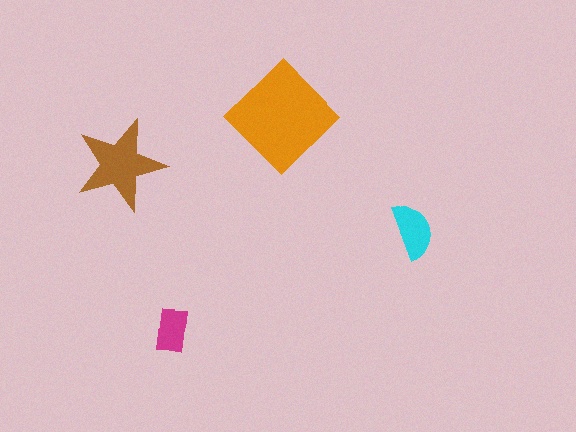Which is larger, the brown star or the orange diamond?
The orange diamond.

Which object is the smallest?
The magenta rectangle.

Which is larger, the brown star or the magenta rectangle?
The brown star.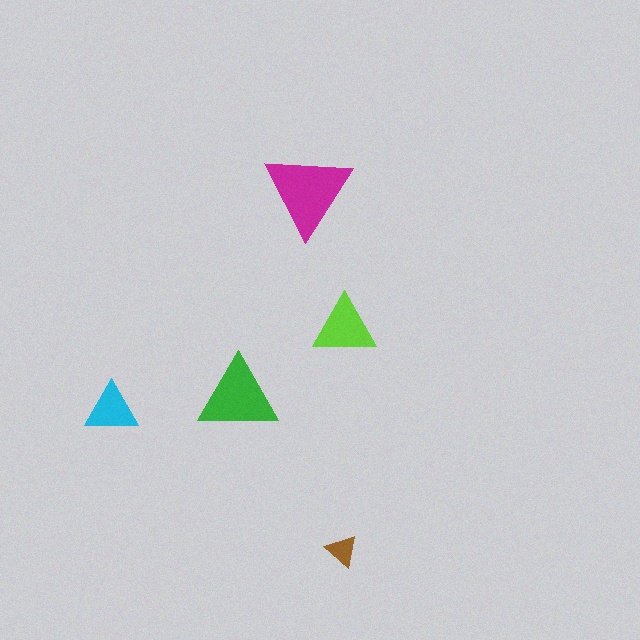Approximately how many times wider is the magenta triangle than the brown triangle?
About 2.5 times wider.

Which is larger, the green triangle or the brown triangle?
The green one.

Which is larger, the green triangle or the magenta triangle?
The magenta one.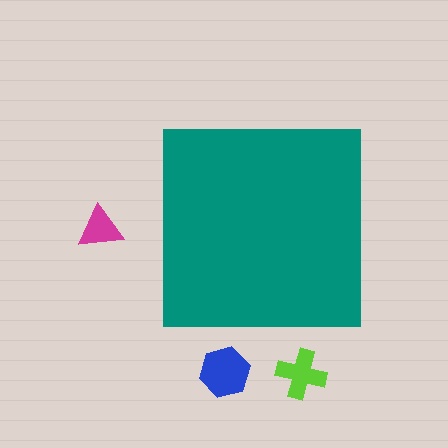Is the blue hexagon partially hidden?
No, the blue hexagon is fully visible.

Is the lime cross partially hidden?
No, the lime cross is fully visible.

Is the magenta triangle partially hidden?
No, the magenta triangle is fully visible.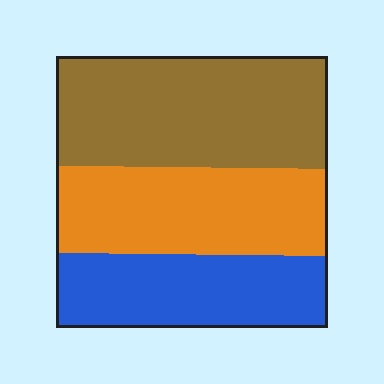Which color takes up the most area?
Brown, at roughly 40%.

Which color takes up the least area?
Blue, at roughly 25%.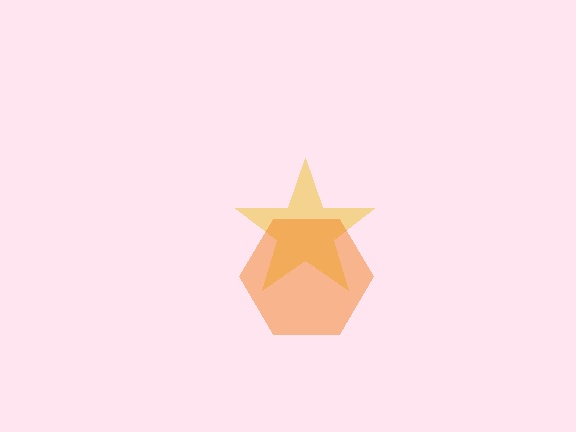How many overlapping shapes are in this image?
There are 2 overlapping shapes in the image.